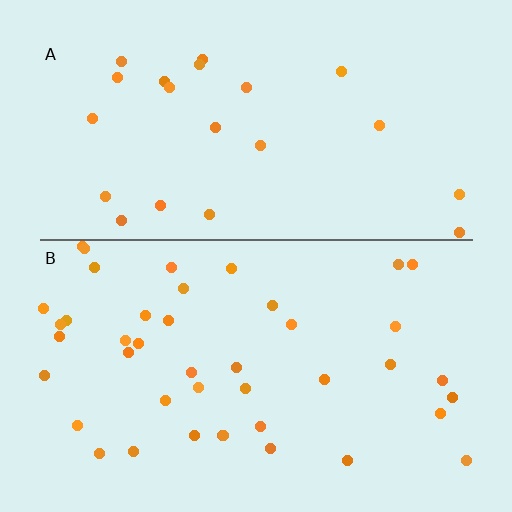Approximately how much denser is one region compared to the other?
Approximately 1.9× — region B over region A.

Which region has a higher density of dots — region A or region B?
B (the bottom).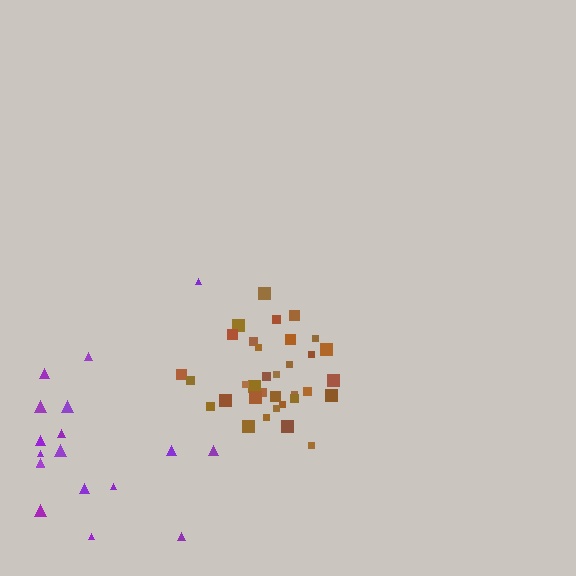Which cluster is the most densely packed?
Brown.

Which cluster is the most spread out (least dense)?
Purple.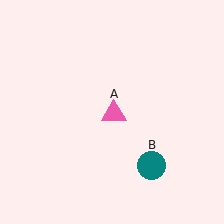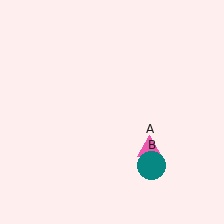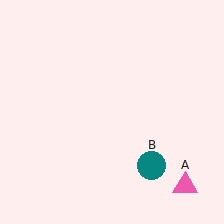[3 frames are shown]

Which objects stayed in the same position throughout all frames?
Teal circle (object B) remained stationary.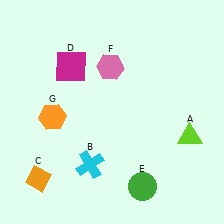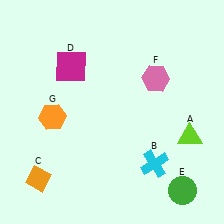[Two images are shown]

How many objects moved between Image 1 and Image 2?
3 objects moved between the two images.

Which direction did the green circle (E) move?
The green circle (E) moved right.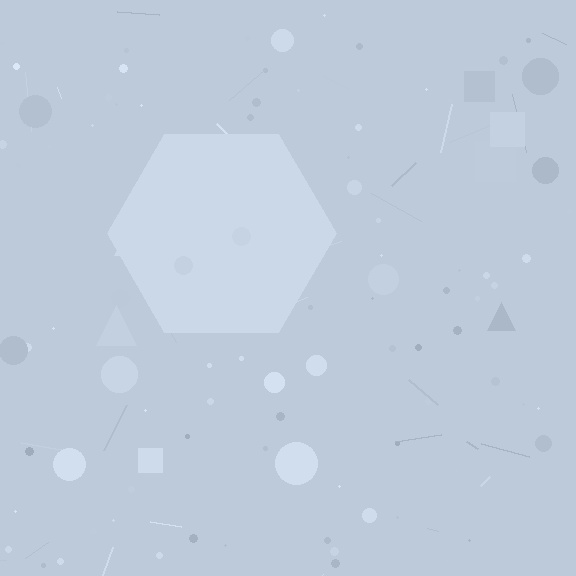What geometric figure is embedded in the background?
A hexagon is embedded in the background.